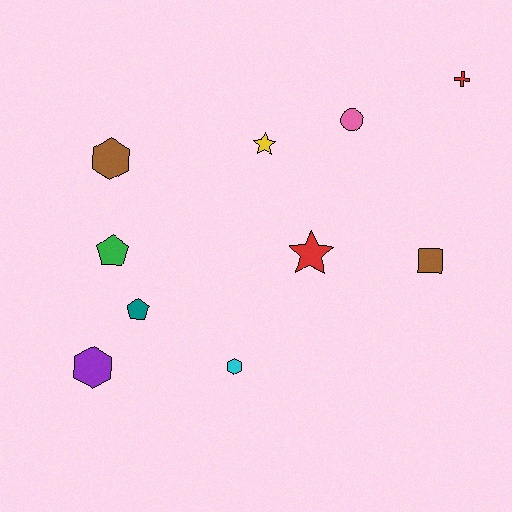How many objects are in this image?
There are 10 objects.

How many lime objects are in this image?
There are no lime objects.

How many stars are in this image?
There are 2 stars.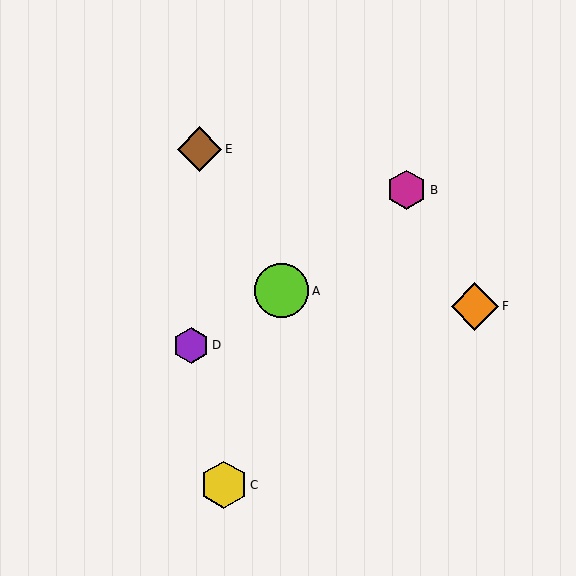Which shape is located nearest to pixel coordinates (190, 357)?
The purple hexagon (labeled D) at (191, 345) is nearest to that location.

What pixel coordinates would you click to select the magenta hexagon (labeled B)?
Click at (407, 190) to select the magenta hexagon B.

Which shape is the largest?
The lime circle (labeled A) is the largest.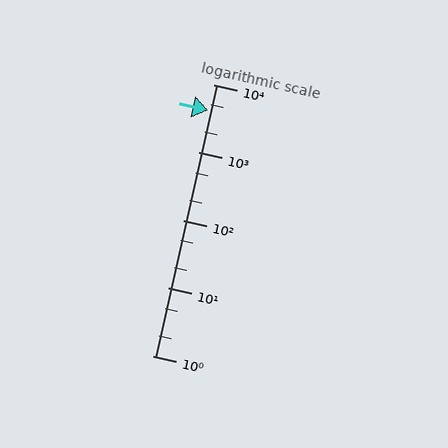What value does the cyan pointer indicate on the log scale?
The pointer indicates approximately 4200.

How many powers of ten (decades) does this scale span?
The scale spans 4 decades, from 1 to 10000.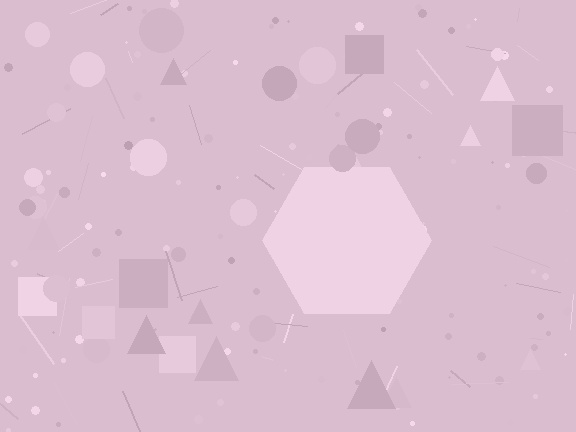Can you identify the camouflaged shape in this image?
The camouflaged shape is a hexagon.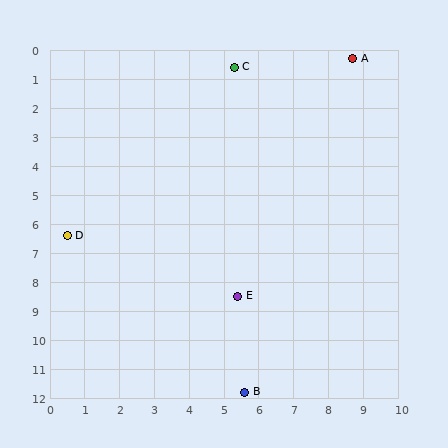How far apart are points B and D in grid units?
Points B and D are about 7.4 grid units apart.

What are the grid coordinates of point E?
Point E is at approximately (5.4, 8.5).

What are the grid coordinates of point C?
Point C is at approximately (5.3, 0.6).